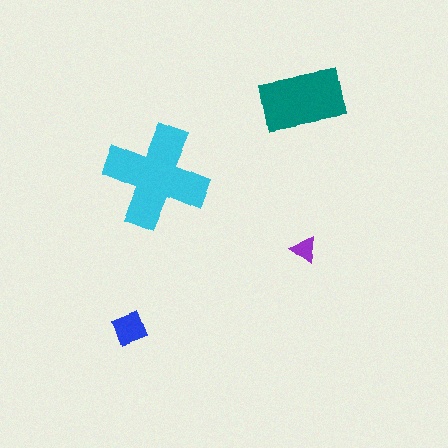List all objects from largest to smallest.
The cyan cross, the teal rectangle, the blue square, the purple triangle.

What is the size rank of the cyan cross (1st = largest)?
1st.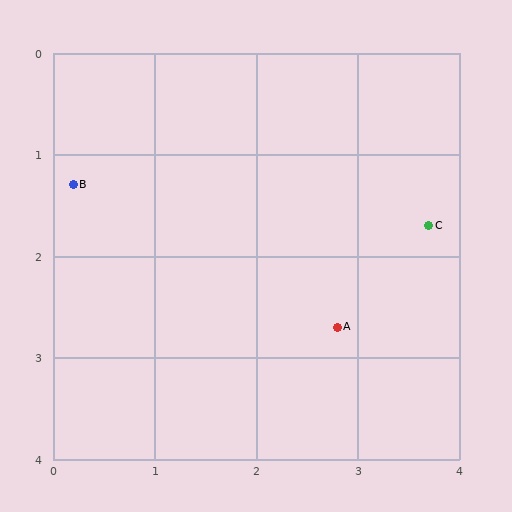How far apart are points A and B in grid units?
Points A and B are about 3.0 grid units apart.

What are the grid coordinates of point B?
Point B is at approximately (0.2, 1.3).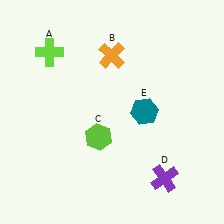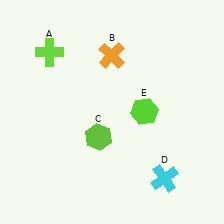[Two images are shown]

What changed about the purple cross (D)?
In Image 1, D is purple. In Image 2, it changed to cyan.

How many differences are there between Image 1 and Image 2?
There are 2 differences between the two images.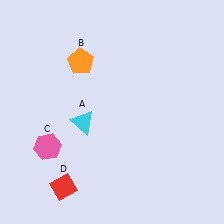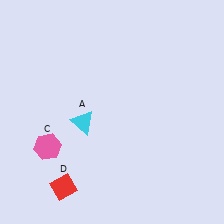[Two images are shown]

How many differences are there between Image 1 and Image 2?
There is 1 difference between the two images.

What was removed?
The orange pentagon (B) was removed in Image 2.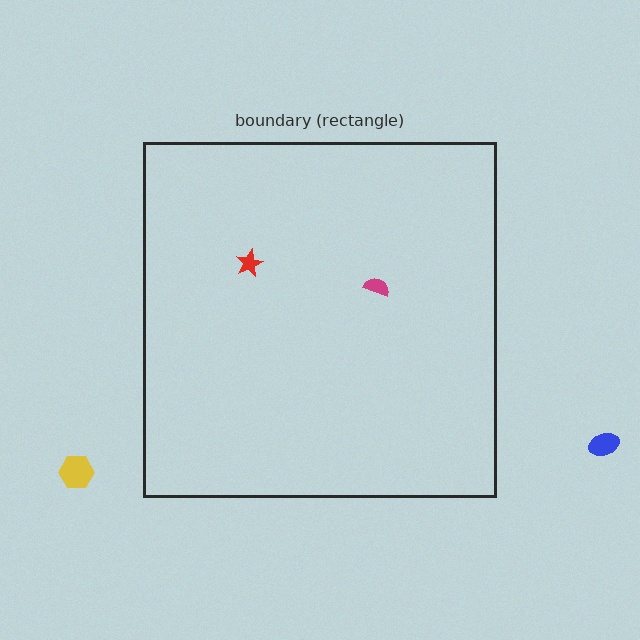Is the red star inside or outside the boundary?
Inside.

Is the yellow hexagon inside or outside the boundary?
Outside.